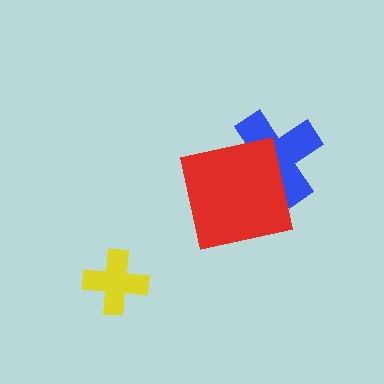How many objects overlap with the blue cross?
1 object overlaps with the blue cross.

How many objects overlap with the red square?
1 object overlaps with the red square.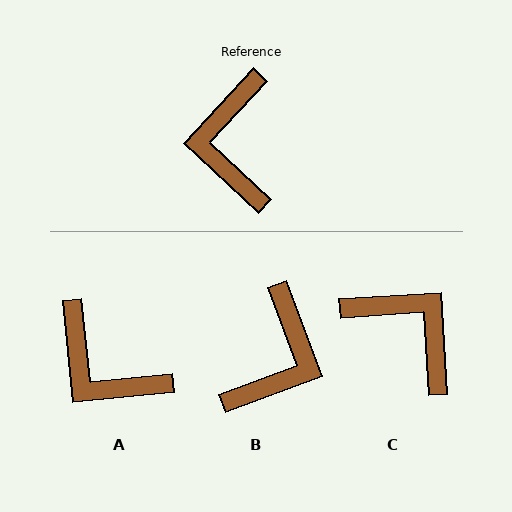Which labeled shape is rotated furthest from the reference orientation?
B, about 153 degrees away.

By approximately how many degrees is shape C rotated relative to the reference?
Approximately 133 degrees clockwise.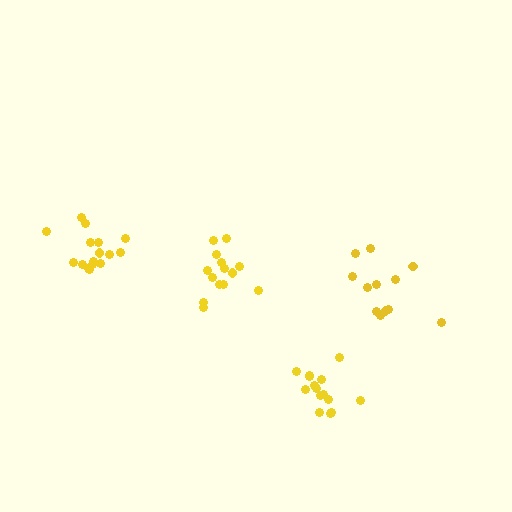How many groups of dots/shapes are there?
There are 4 groups.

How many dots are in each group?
Group 1: 14 dots, Group 2: 15 dots, Group 3: 16 dots, Group 4: 12 dots (57 total).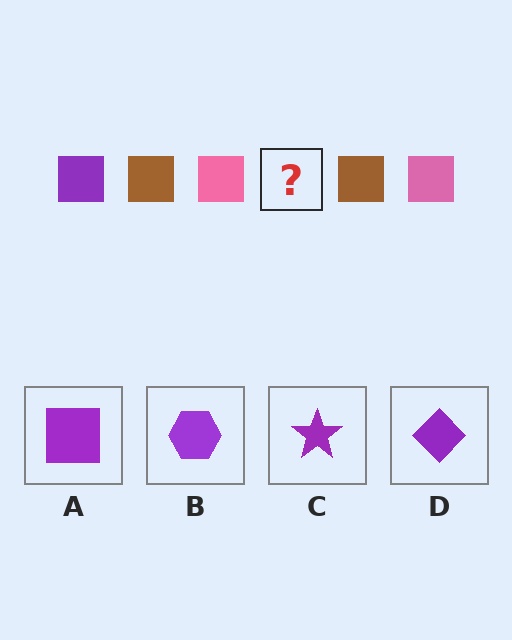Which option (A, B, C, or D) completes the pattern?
A.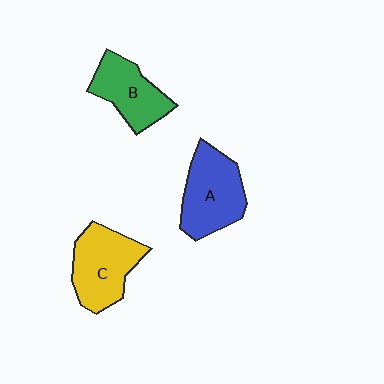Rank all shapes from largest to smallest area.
From largest to smallest: A (blue), C (yellow), B (green).